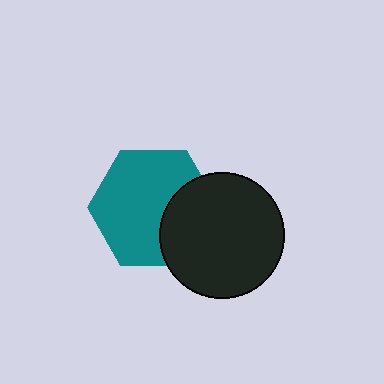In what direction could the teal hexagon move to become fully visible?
The teal hexagon could move left. That would shift it out from behind the black circle entirely.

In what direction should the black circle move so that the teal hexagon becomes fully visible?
The black circle should move right. That is the shortest direction to clear the overlap and leave the teal hexagon fully visible.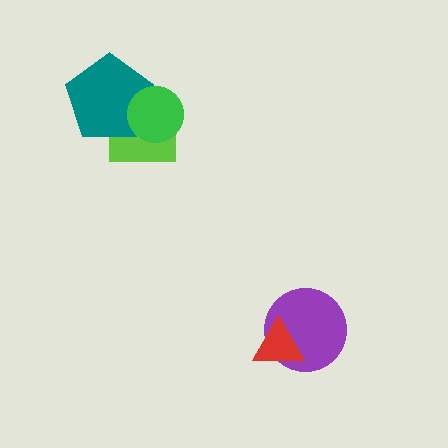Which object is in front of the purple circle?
The red triangle is in front of the purple circle.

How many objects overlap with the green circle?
2 objects overlap with the green circle.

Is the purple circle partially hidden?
Yes, it is partially covered by another shape.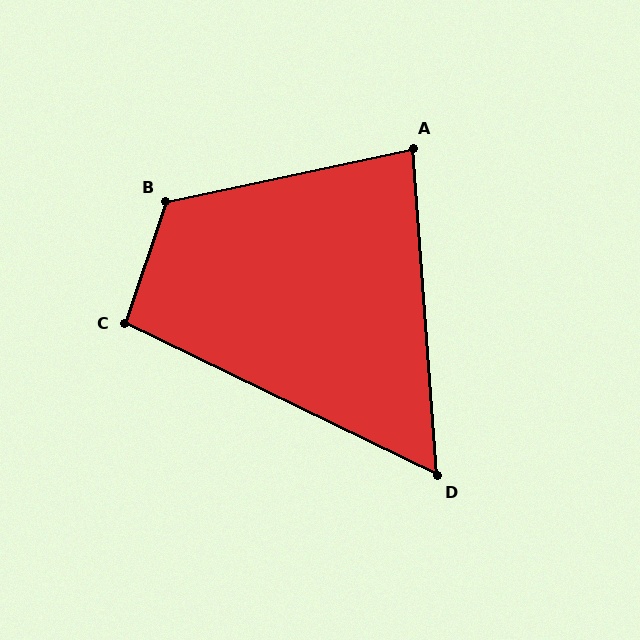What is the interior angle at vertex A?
Approximately 82 degrees (acute).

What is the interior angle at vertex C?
Approximately 98 degrees (obtuse).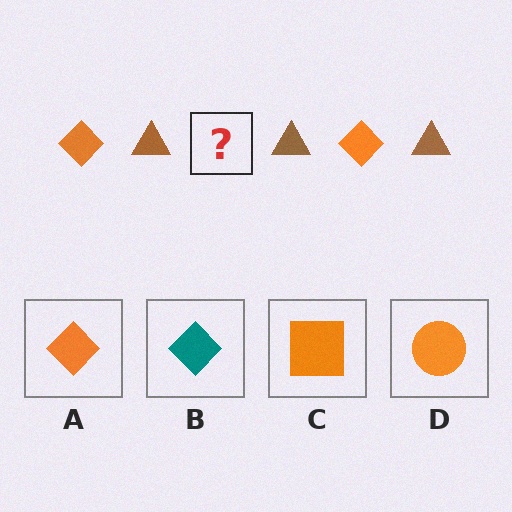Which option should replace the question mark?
Option A.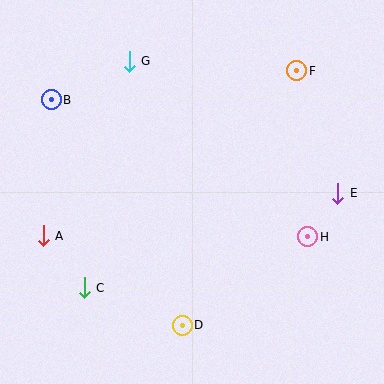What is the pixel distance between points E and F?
The distance between E and F is 129 pixels.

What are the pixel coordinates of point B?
Point B is at (51, 100).